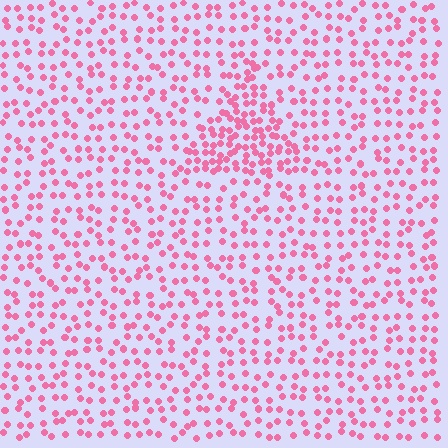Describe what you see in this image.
The image contains small pink elements arranged at two different densities. A triangle-shaped region is visible where the elements are more densely packed than the surrounding area.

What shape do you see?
I see a triangle.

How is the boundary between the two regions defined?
The boundary is defined by a change in element density (approximately 2.1x ratio). All elements are the same color, size, and shape.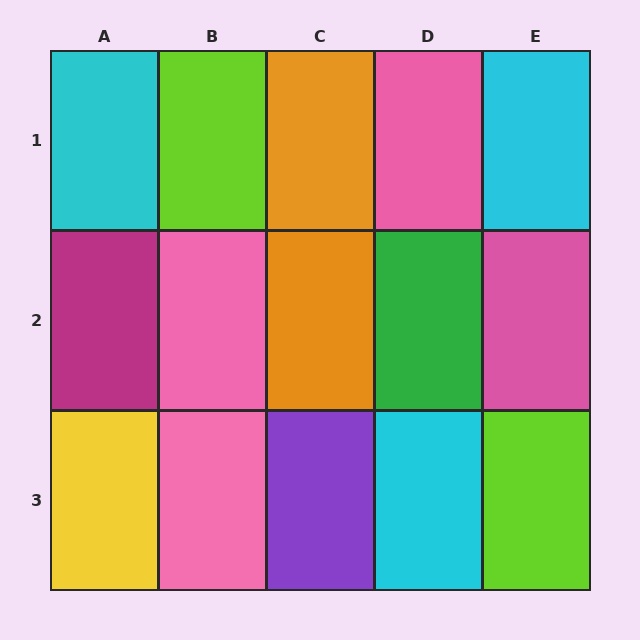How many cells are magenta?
1 cell is magenta.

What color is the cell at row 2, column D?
Green.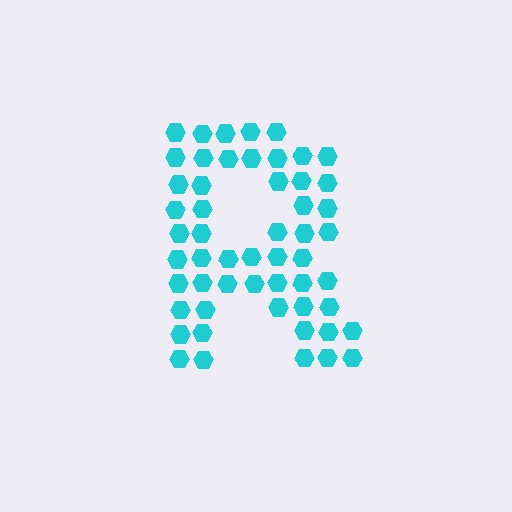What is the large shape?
The large shape is the letter R.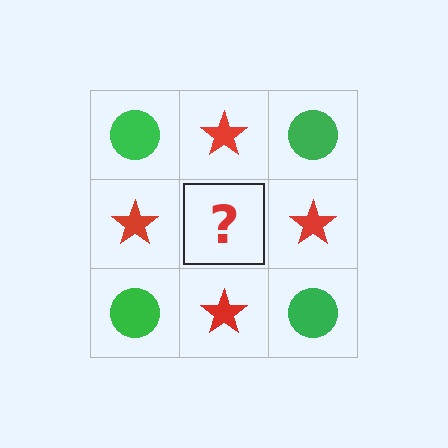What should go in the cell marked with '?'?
The missing cell should contain a green circle.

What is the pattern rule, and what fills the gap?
The rule is that it alternates green circle and red star in a checkerboard pattern. The gap should be filled with a green circle.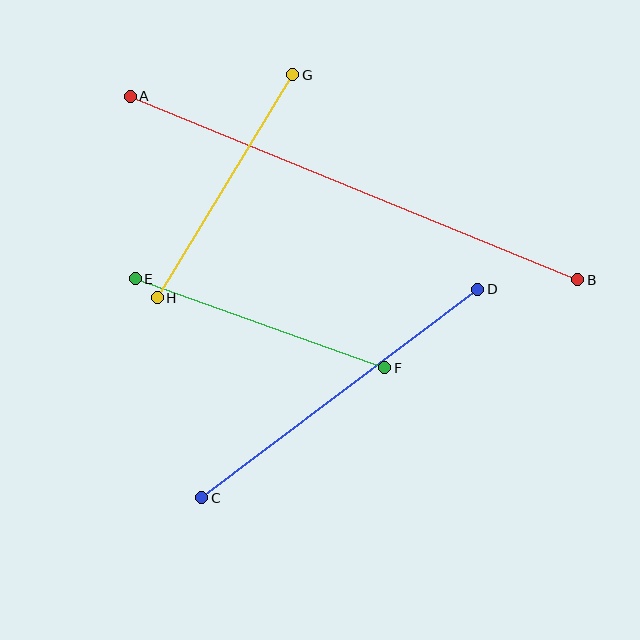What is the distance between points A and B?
The distance is approximately 483 pixels.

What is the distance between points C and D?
The distance is approximately 346 pixels.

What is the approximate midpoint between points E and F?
The midpoint is at approximately (260, 323) pixels.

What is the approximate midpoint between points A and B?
The midpoint is at approximately (354, 188) pixels.